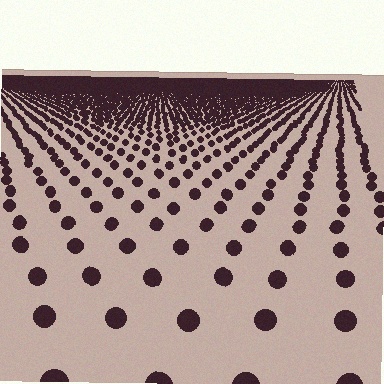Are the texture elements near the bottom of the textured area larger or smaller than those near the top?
Larger. Near the bottom, elements are closer to the viewer and appear at a bigger on-screen size.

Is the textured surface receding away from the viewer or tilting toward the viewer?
The surface is receding away from the viewer. Texture elements get smaller and denser toward the top.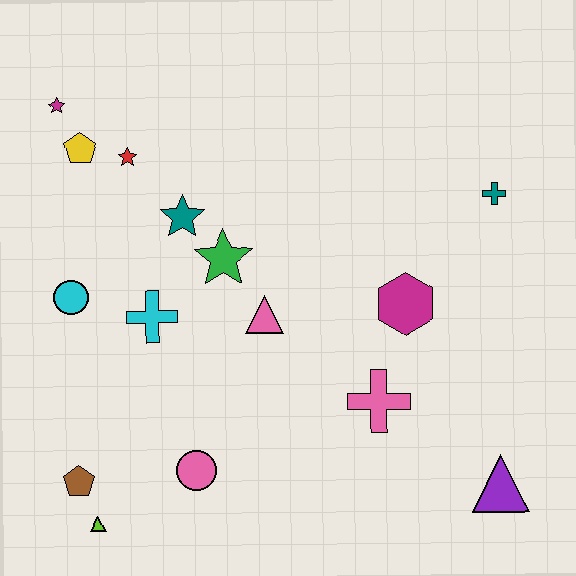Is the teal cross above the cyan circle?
Yes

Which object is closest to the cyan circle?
The cyan cross is closest to the cyan circle.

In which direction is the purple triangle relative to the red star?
The purple triangle is to the right of the red star.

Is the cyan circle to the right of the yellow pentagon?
No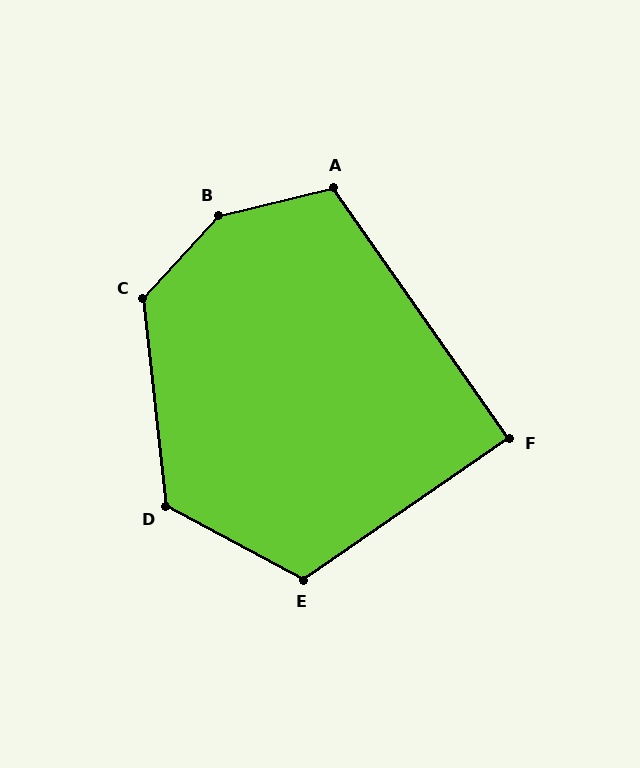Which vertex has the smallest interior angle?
F, at approximately 90 degrees.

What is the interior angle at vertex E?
Approximately 117 degrees (obtuse).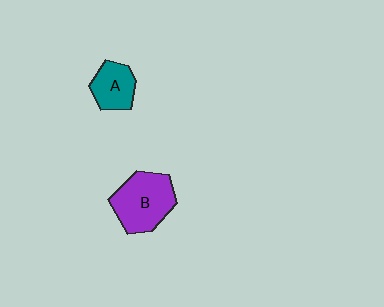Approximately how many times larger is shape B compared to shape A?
Approximately 1.6 times.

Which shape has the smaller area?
Shape A (teal).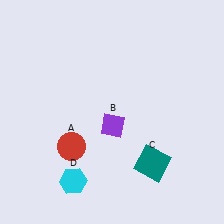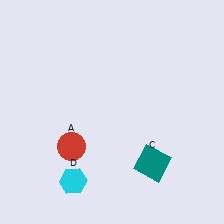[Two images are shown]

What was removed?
The purple diamond (B) was removed in Image 2.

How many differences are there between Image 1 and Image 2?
There is 1 difference between the two images.